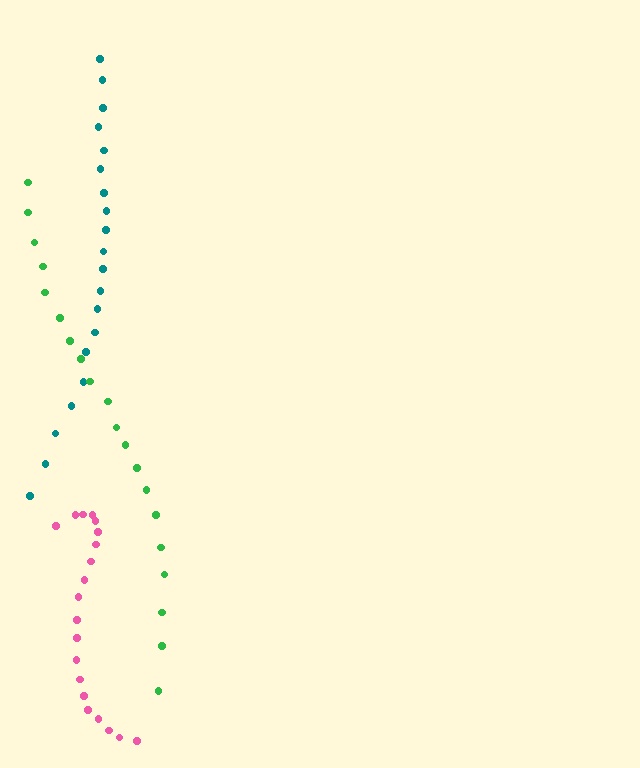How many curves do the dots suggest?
There are 3 distinct paths.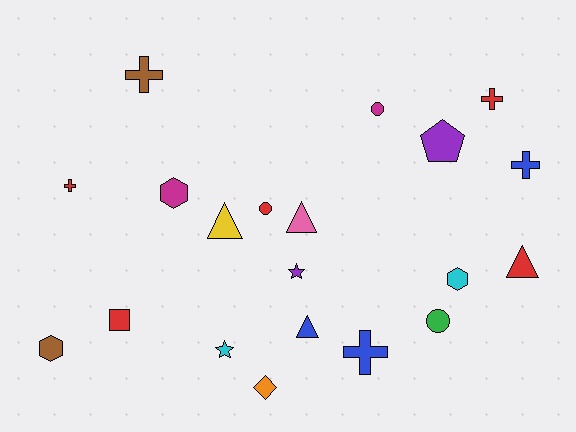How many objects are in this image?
There are 20 objects.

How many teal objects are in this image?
There are no teal objects.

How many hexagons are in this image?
There are 3 hexagons.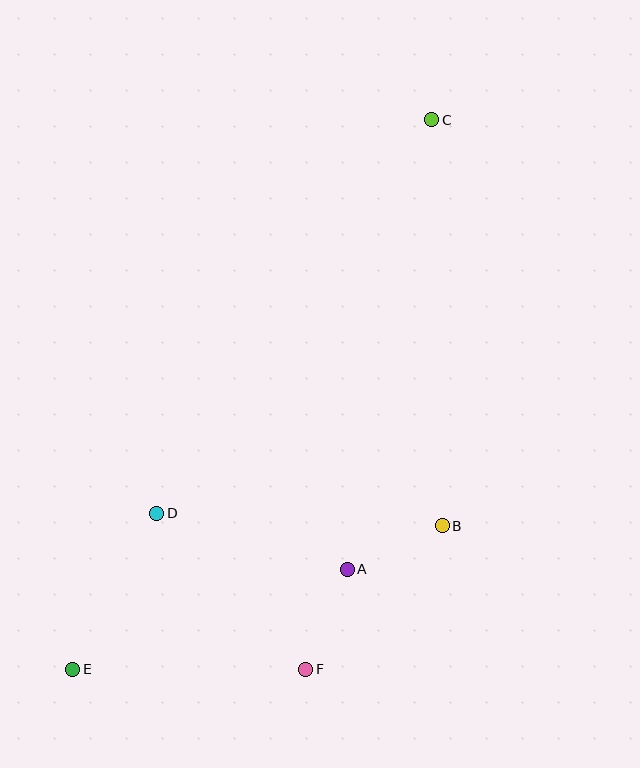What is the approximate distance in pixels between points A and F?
The distance between A and F is approximately 108 pixels.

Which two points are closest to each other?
Points A and B are closest to each other.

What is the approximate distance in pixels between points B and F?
The distance between B and F is approximately 198 pixels.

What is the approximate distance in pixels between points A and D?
The distance between A and D is approximately 198 pixels.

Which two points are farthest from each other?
Points C and E are farthest from each other.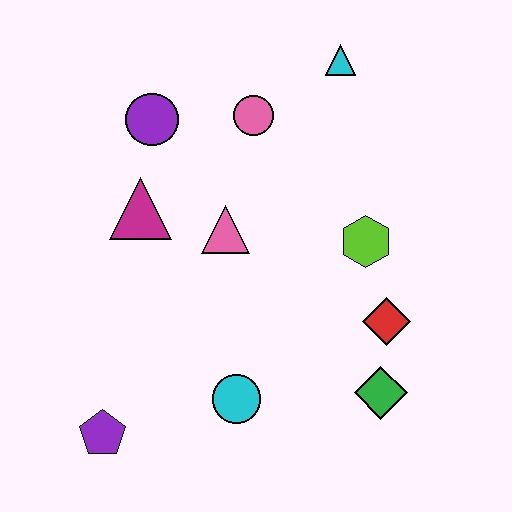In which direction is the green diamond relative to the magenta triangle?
The green diamond is to the right of the magenta triangle.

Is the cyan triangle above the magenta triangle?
Yes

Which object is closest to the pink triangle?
The magenta triangle is closest to the pink triangle.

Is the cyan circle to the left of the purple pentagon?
No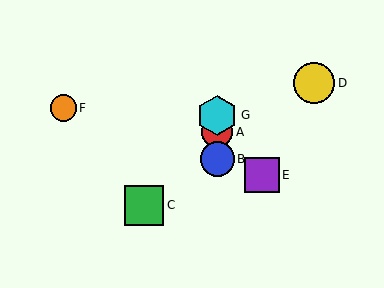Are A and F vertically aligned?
No, A is at x≈217 and F is at x≈63.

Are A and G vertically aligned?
Yes, both are at x≈217.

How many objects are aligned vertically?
3 objects (A, B, G) are aligned vertically.